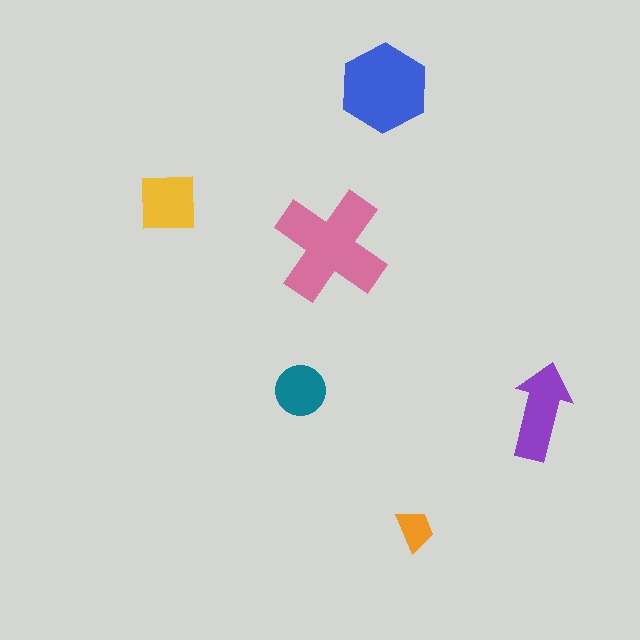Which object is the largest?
The pink cross.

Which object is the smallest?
The orange trapezoid.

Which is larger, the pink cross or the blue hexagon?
The pink cross.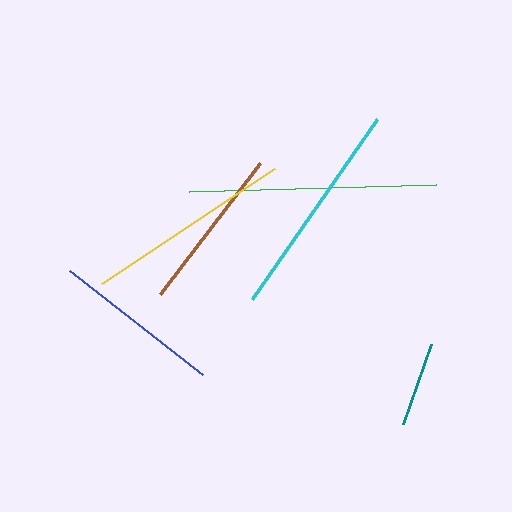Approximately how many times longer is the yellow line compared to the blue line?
The yellow line is approximately 1.2 times the length of the blue line.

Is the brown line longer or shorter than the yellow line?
The yellow line is longer than the brown line.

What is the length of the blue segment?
The blue segment is approximately 169 pixels long.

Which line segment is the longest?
The green line is the longest at approximately 247 pixels.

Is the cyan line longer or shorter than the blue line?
The cyan line is longer than the blue line.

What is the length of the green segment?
The green segment is approximately 247 pixels long.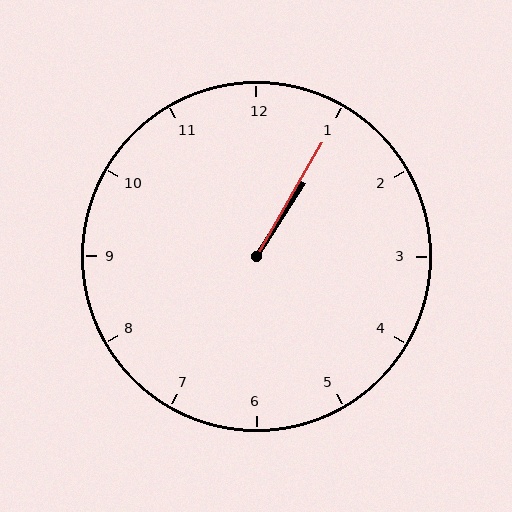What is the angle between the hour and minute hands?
Approximately 2 degrees.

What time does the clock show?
1:05.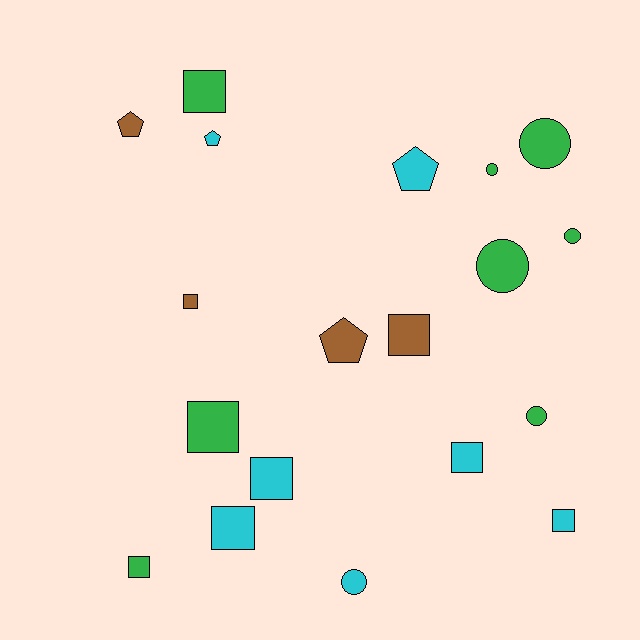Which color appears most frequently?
Green, with 8 objects.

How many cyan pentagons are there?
There are 2 cyan pentagons.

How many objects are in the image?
There are 19 objects.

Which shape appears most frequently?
Square, with 9 objects.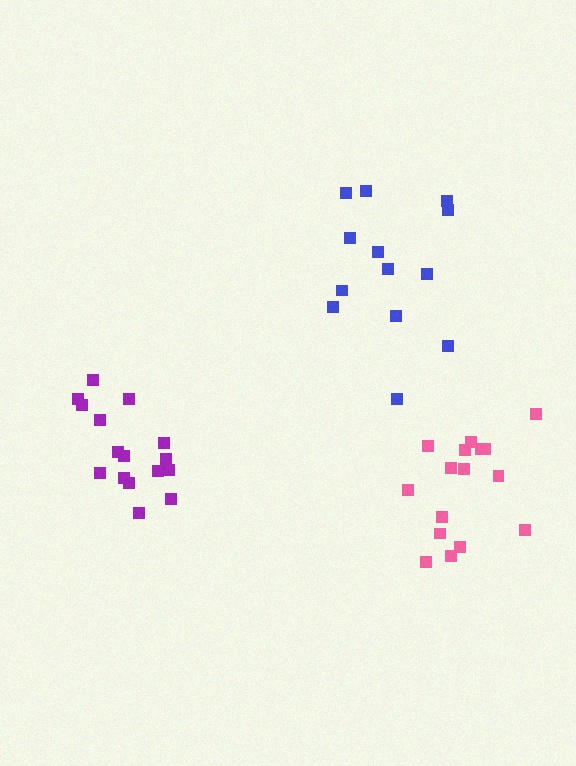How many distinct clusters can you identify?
There are 3 distinct clusters.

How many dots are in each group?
Group 1: 16 dots, Group 2: 13 dots, Group 3: 16 dots (45 total).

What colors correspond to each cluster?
The clusters are colored: pink, blue, purple.